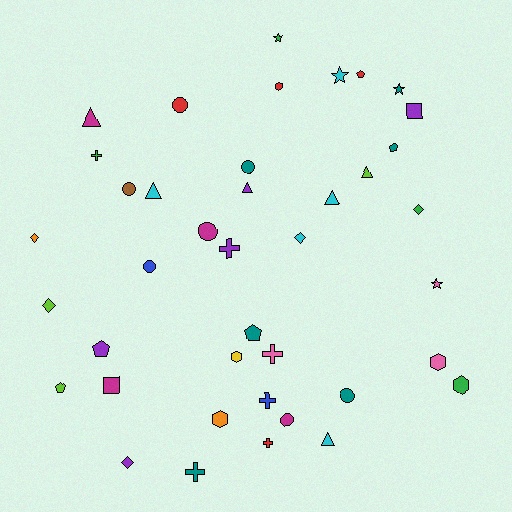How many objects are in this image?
There are 40 objects.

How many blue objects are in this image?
There are 2 blue objects.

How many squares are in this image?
There are 2 squares.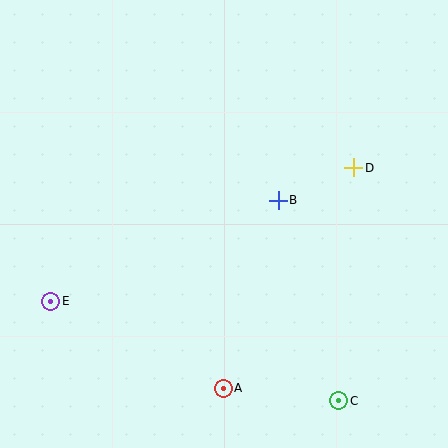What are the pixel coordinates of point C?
Point C is at (339, 401).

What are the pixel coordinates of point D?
Point D is at (354, 168).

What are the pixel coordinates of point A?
Point A is at (223, 388).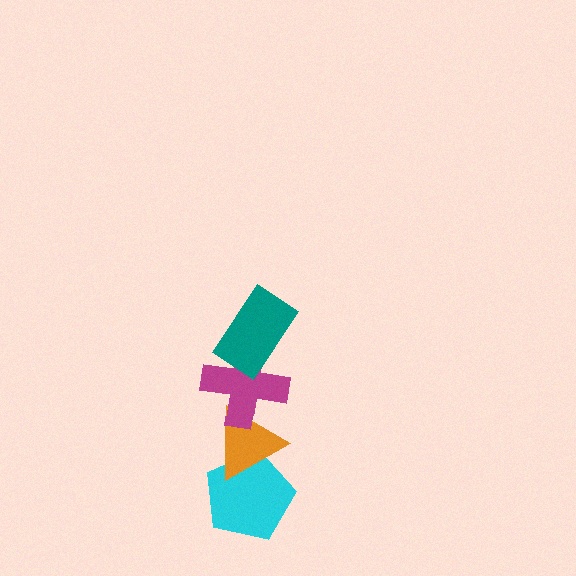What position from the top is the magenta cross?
The magenta cross is 2nd from the top.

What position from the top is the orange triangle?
The orange triangle is 3rd from the top.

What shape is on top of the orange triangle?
The magenta cross is on top of the orange triangle.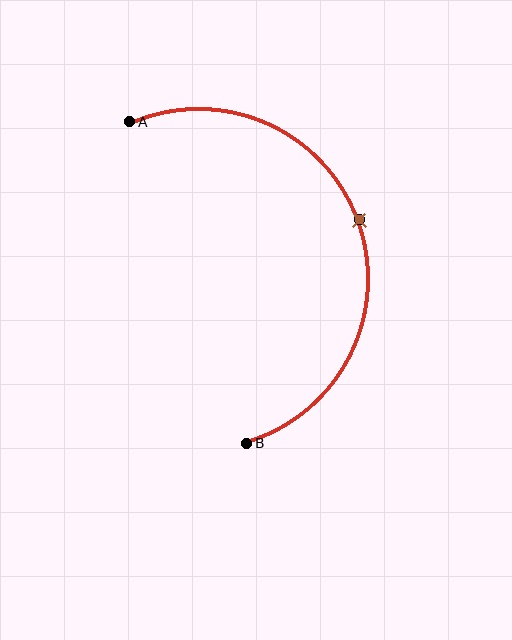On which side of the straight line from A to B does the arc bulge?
The arc bulges to the right of the straight line connecting A and B.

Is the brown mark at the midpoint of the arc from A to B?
Yes. The brown mark lies on the arc at equal arc-length from both A and B — it is the arc midpoint.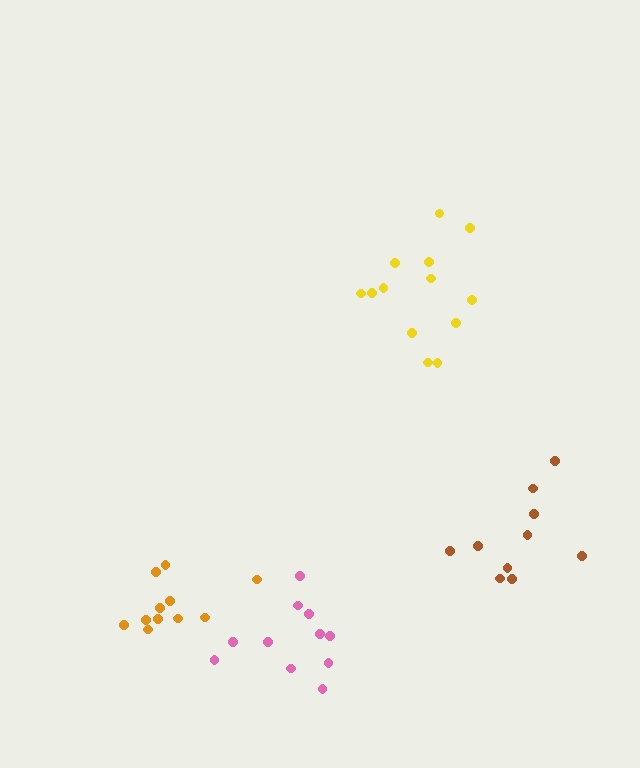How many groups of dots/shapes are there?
There are 4 groups.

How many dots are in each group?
Group 1: 13 dots, Group 2: 11 dots, Group 3: 10 dots, Group 4: 11 dots (45 total).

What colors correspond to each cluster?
The clusters are colored: yellow, orange, brown, pink.